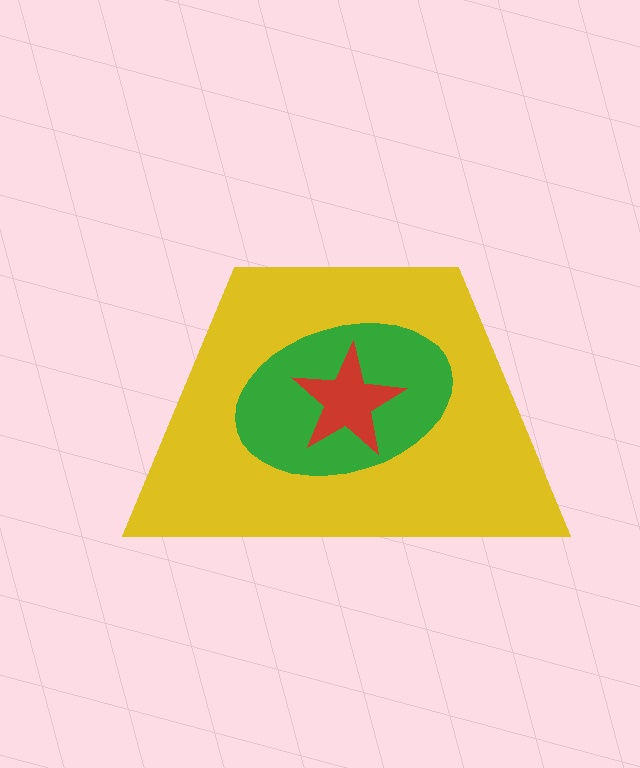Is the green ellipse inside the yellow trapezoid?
Yes.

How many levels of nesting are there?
3.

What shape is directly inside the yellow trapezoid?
The green ellipse.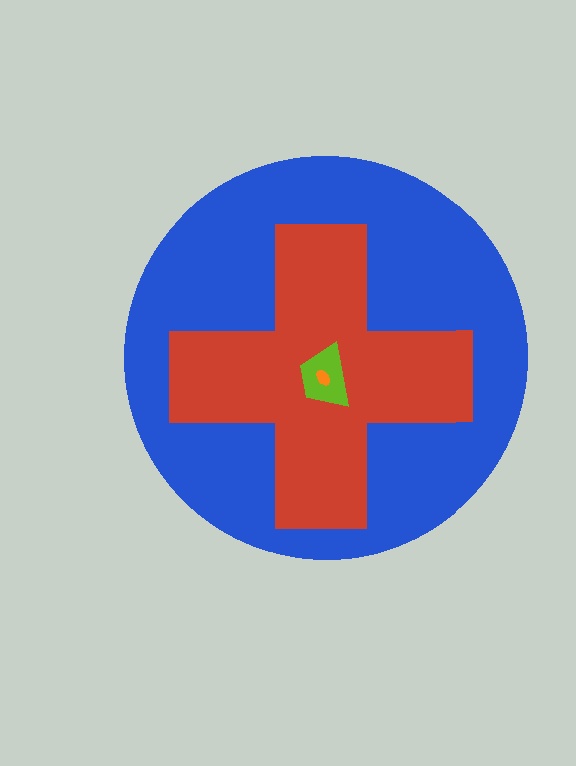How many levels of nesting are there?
4.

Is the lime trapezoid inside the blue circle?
Yes.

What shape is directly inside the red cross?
The lime trapezoid.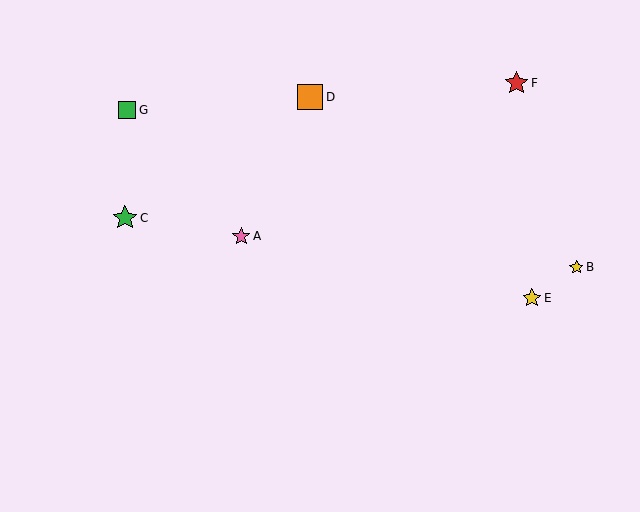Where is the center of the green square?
The center of the green square is at (127, 110).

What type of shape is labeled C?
Shape C is a green star.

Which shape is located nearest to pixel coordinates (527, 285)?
The yellow star (labeled E) at (532, 298) is nearest to that location.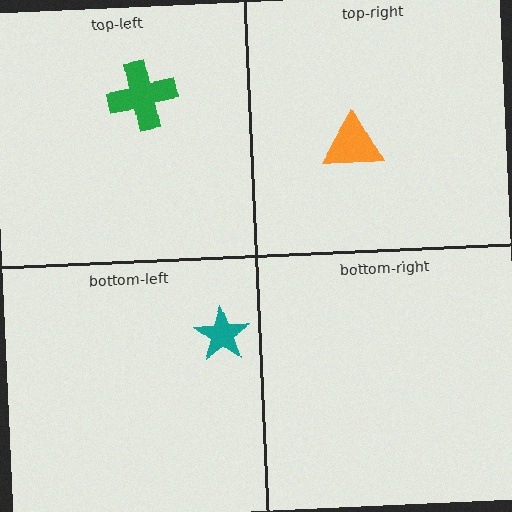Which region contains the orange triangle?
The top-right region.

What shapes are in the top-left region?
The green cross.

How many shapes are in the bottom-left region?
1.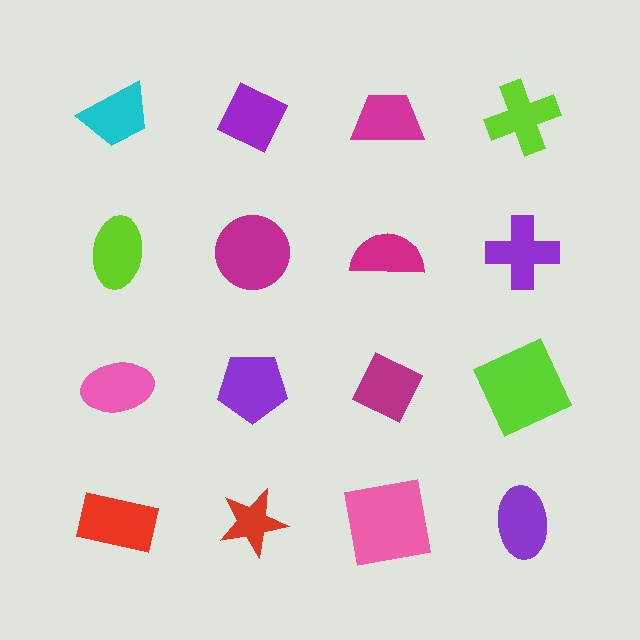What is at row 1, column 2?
A purple diamond.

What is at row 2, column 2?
A magenta circle.